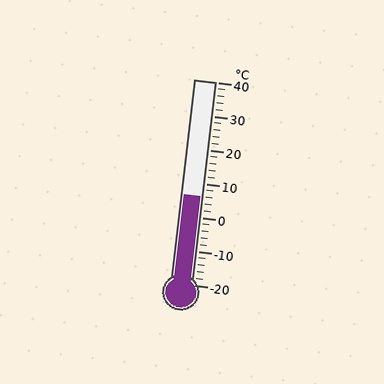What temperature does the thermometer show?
The thermometer shows approximately 6°C.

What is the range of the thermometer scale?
The thermometer scale ranges from -20°C to 40°C.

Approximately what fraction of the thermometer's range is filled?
The thermometer is filled to approximately 45% of its range.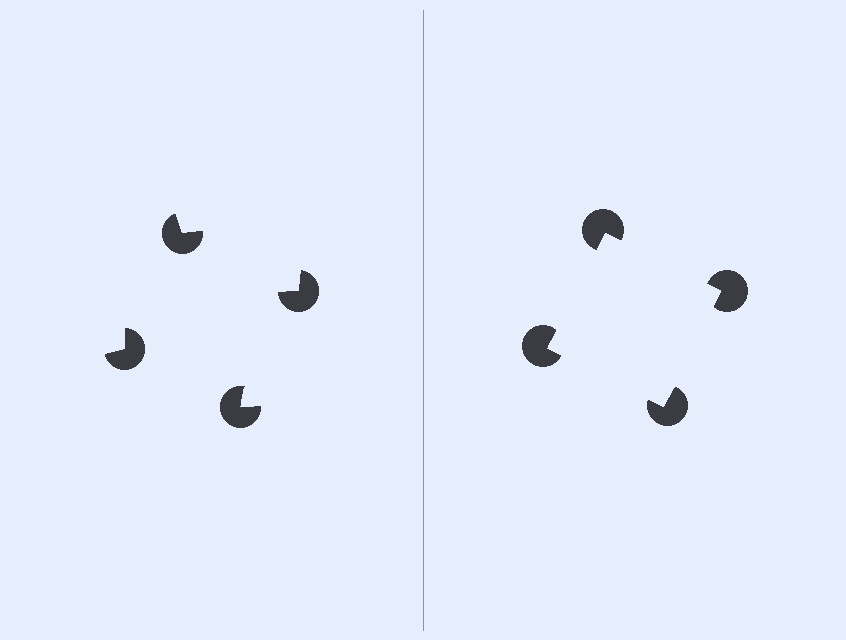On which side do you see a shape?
An illusory square appears on the right side. On the left side the wedge cuts are rotated, so no coherent shape forms.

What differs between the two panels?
The pac-man discs are positioned identically on both sides; only the wedge orientations differ. On the right they align to a square; on the left they are misaligned.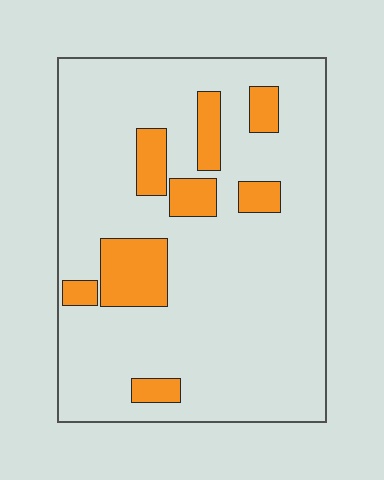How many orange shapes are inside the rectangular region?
8.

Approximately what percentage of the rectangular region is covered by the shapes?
Approximately 15%.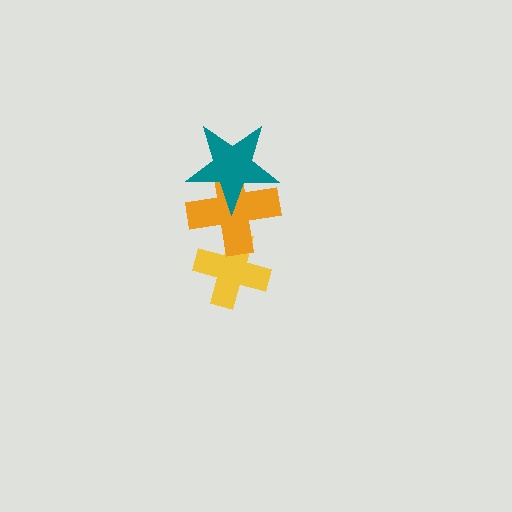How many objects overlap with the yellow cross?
1 object overlaps with the yellow cross.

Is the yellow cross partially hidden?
Yes, it is partially covered by another shape.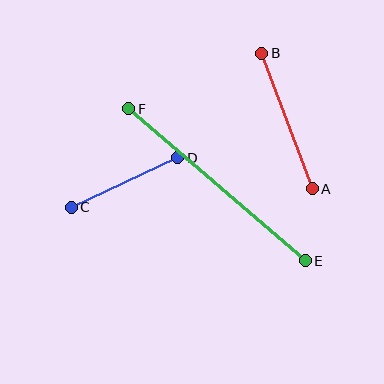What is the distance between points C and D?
The distance is approximately 118 pixels.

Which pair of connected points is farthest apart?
Points E and F are farthest apart.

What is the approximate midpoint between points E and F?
The midpoint is at approximately (217, 185) pixels.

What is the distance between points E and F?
The distance is approximately 233 pixels.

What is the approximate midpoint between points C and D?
The midpoint is at approximately (125, 182) pixels.